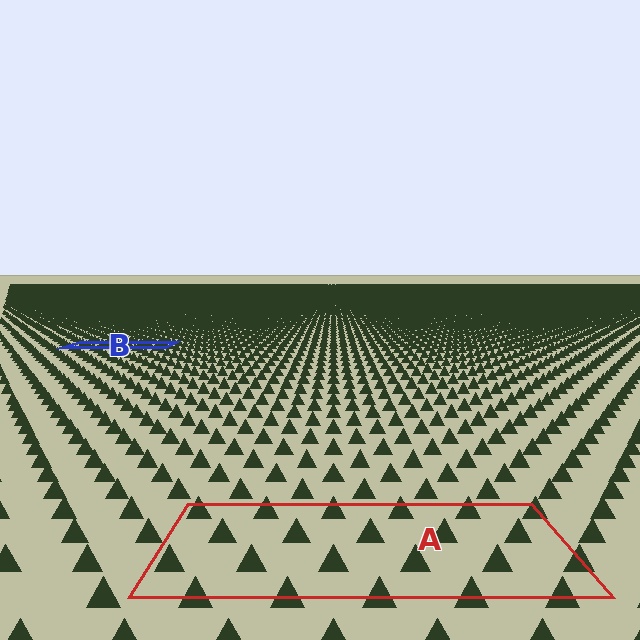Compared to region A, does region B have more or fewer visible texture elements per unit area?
Region B has more texture elements per unit area — they are packed more densely because it is farther away.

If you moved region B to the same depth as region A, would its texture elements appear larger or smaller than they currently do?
They would appear larger. At a closer depth, the same texture elements are projected at a bigger on-screen size.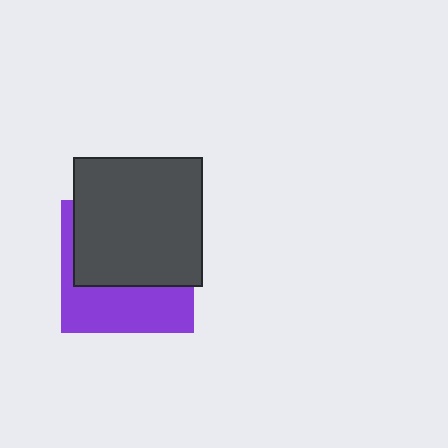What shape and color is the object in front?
The object in front is a dark gray square.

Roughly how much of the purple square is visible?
A small part of it is visible (roughly 40%).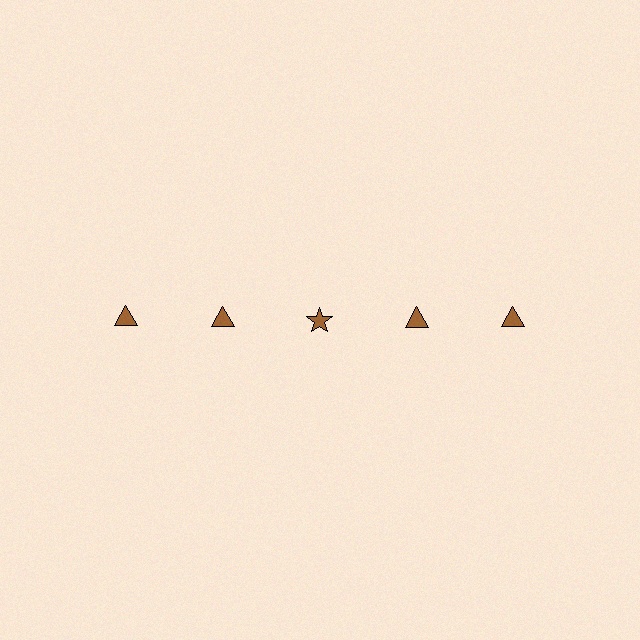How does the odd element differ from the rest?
It has a different shape: star instead of triangle.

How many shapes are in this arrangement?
There are 5 shapes arranged in a grid pattern.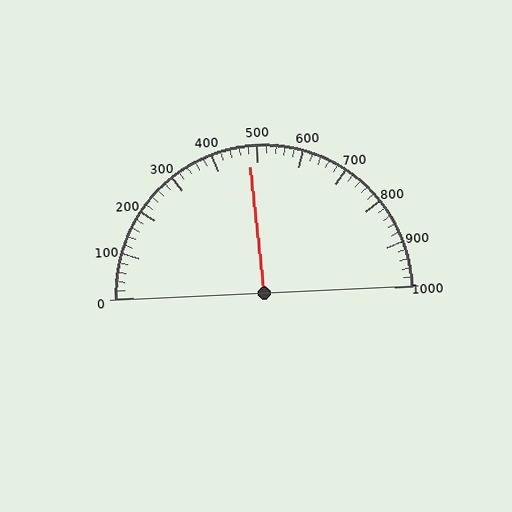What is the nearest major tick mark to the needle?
The nearest major tick mark is 500.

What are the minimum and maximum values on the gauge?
The gauge ranges from 0 to 1000.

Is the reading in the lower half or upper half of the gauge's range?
The reading is in the lower half of the range (0 to 1000).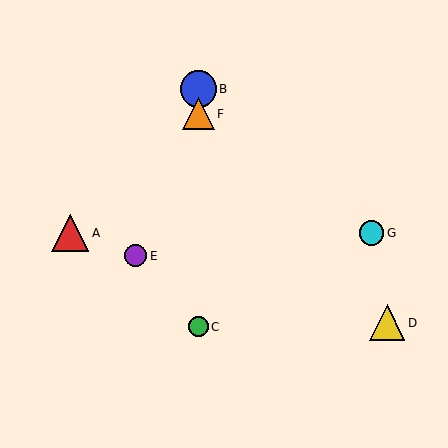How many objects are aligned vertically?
3 objects (B, C, F) are aligned vertically.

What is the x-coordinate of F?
Object F is at x≈198.